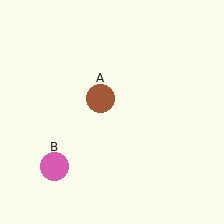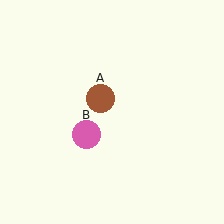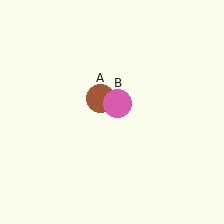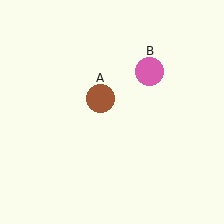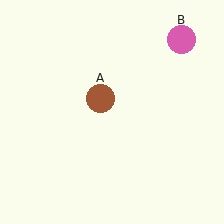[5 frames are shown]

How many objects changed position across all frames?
1 object changed position: pink circle (object B).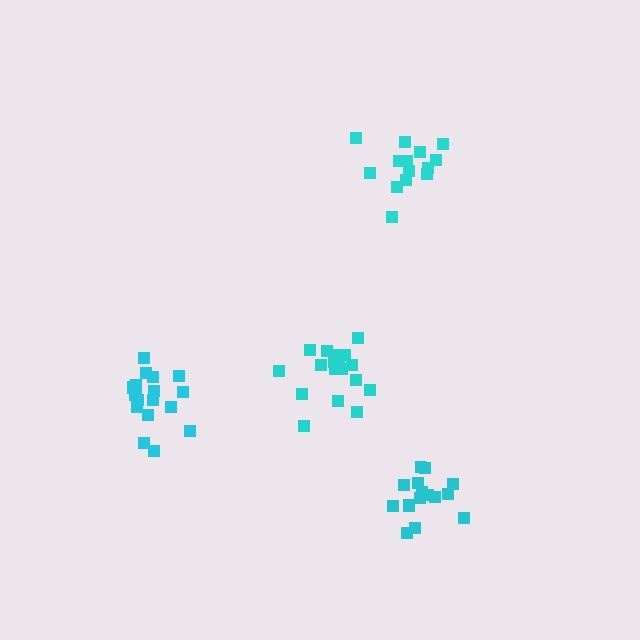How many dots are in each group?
Group 1: 18 dots, Group 2: 15 dots, Group 3: 15 dots, Group 4: 18 dots (66 total).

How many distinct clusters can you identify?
There are 4 distinct clusters.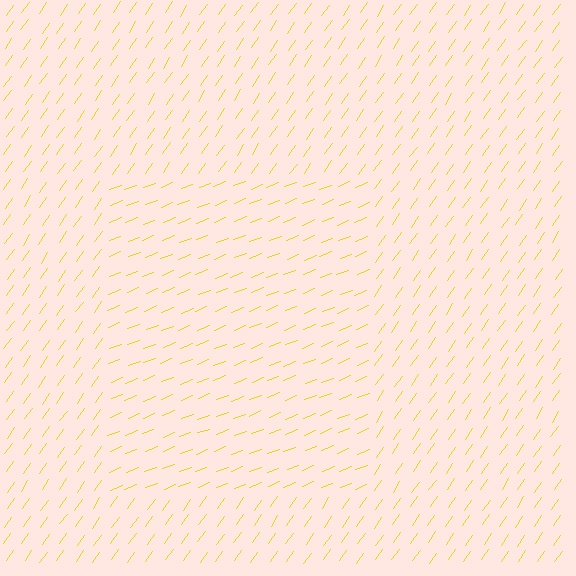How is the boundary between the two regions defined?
The boundary is defined purely by a change in line orientation (approximately 34 degrees difference). All lines are the same color and thickness.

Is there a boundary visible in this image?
Yes, there is a texture boundary formed by a change in line orientation.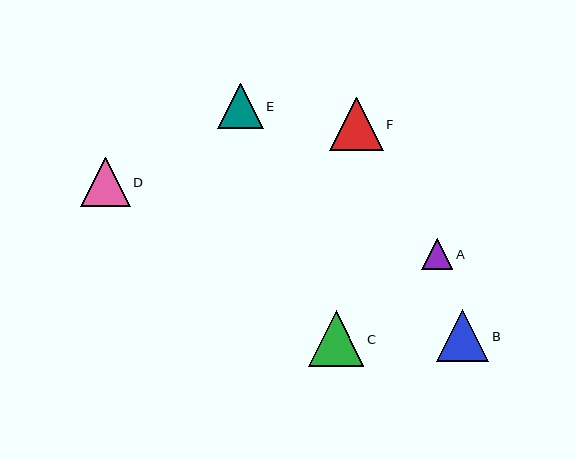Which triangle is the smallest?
Triangle A is the smallest with a size of approximately 31 pixels.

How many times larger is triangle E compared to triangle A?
Triangle E is approximately 1.5 times the size of triangle A.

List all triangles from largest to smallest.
From largest to smallest: C, F, B, D, E, A.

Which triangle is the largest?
Triangle C is the largest with a size of approximately 56 pixels.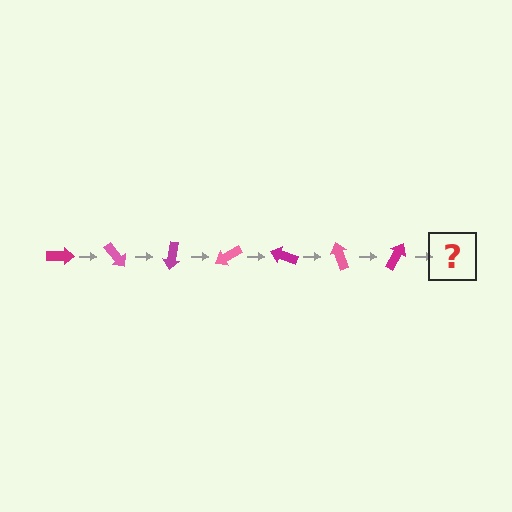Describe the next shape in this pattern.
It should be a pink arrow, rotated 350 degrees from the start.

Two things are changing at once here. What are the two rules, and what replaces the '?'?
The two rules are that it rotates 50 degrees each step and the color cycles through magenta and pink. The '?' should be a pink arrow, rotated 350 degrees from the start.